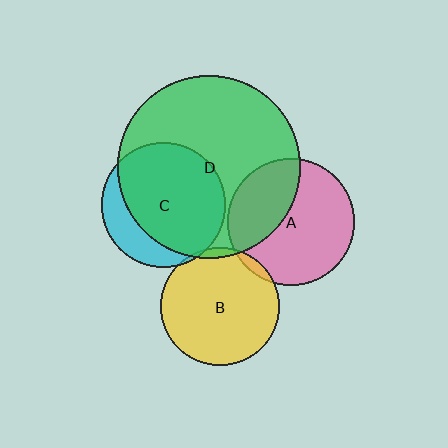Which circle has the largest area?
Circle D (green).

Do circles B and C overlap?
Yes.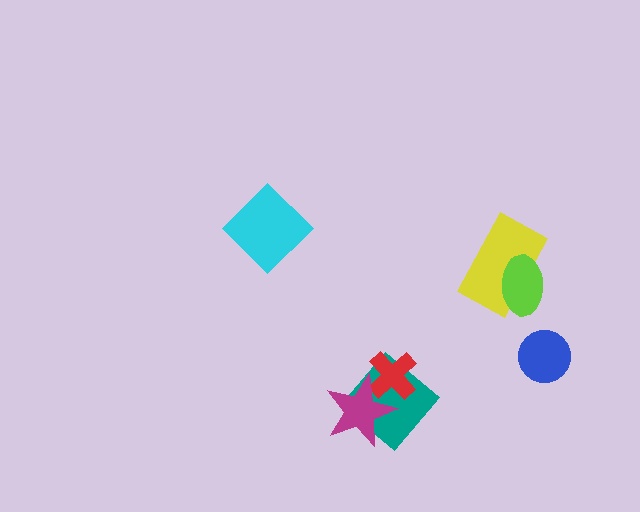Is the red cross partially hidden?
Yes, it is partially covered by another shape.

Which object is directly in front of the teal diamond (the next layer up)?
The red cross is directly in front of the teal diamond.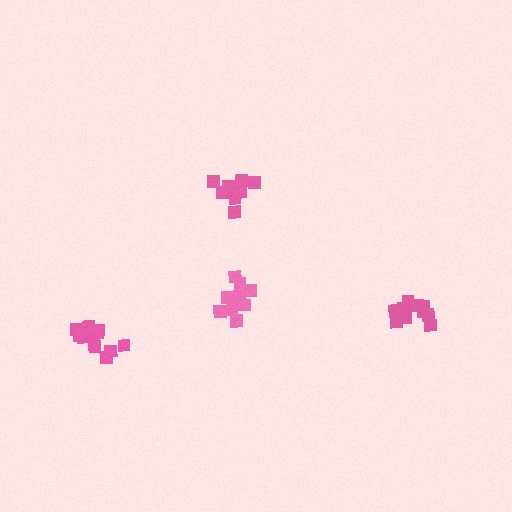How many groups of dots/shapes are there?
There are 4 groups.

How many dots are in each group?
Group 1: 11 dots, Group 2: 10 dots, Group 3: 13 dots, Group 4: 11 dots (45 total).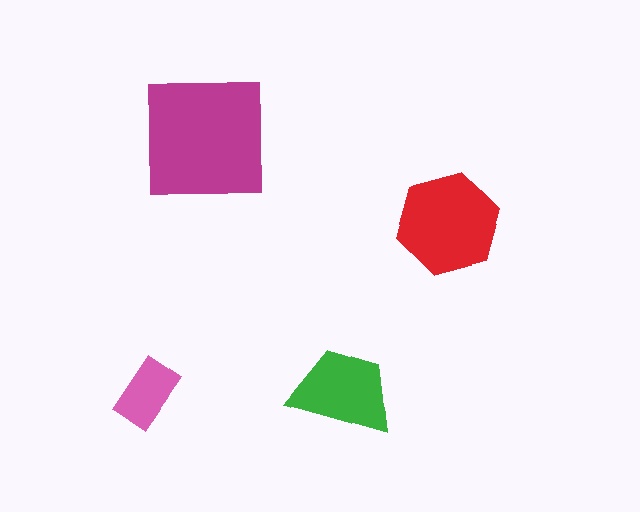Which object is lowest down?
The pink rectangle is bottommost.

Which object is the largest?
The magenta square.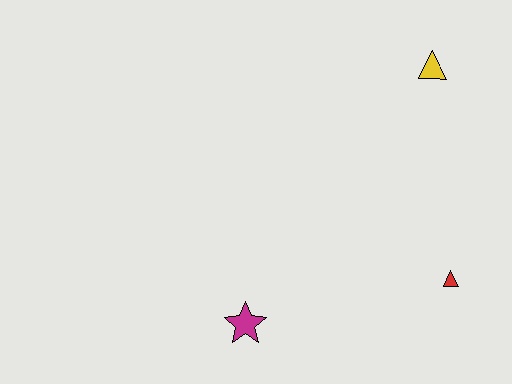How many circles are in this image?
There are no circles.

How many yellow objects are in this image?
There is 1 yellow object.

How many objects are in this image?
There are 3 objects.